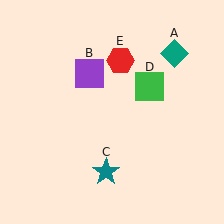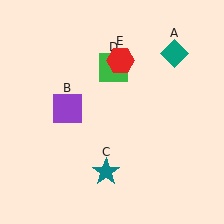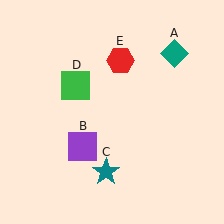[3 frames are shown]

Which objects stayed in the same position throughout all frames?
Teal diamond (object A) and teal star (object C) and red hexagon (object E) remained stationary.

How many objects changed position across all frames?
2 objects changed position: purple square (object B), green square (object D).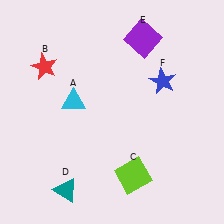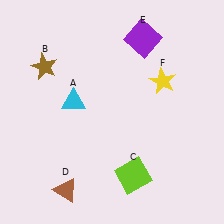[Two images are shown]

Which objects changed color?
B changed from red to brown. D changed from teal to brown. F changed from blue to yellow.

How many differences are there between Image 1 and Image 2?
There are 3 differences between the two images.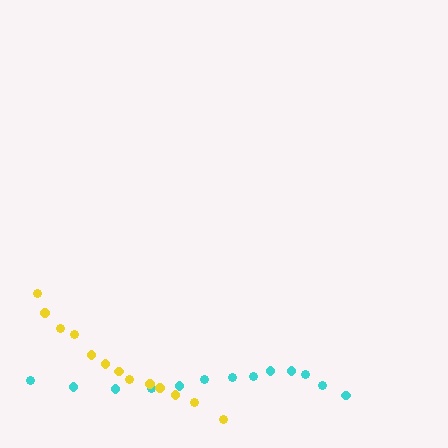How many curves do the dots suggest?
There are 2 distinct paths.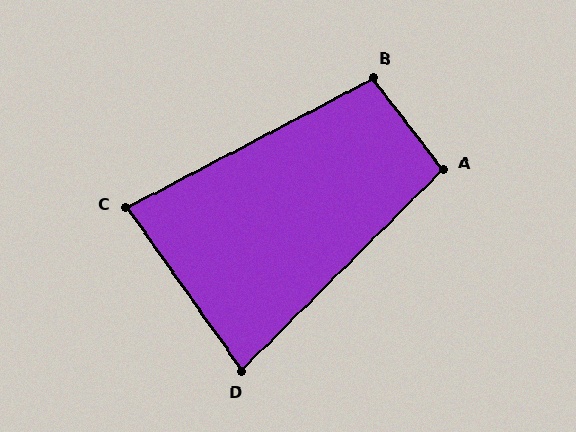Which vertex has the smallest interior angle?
D, at approximately 80 degrees.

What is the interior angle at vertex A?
Approximately 98 degrees (obtuse).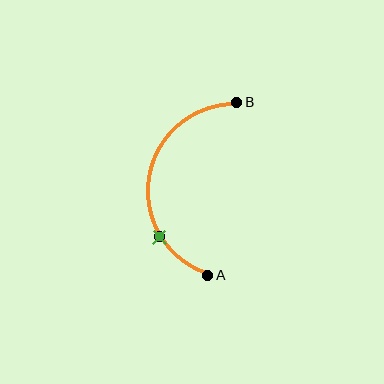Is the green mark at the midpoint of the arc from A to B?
No. The green mark lies on the arc but is closer to endpoint A. The arc midpoint would be at the point on the curve equidistant along the arc from both A and B.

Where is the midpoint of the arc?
The arc midpoint is the point on the curve farthest from the straight line joining A and B. It sits to the left of that line.